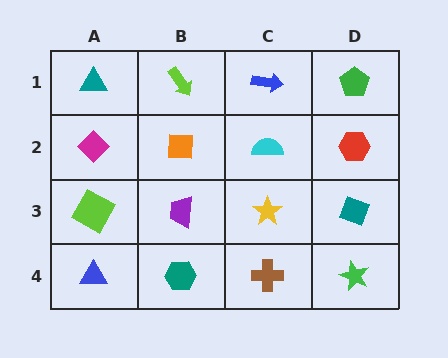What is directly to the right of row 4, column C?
A green star.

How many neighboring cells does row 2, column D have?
3.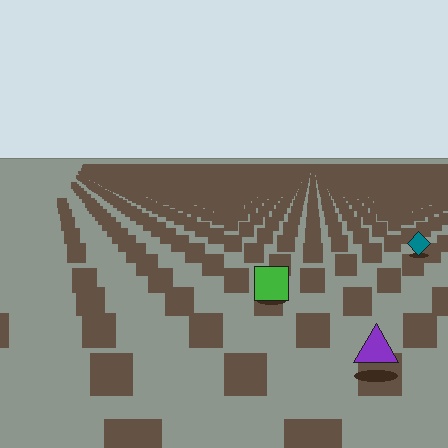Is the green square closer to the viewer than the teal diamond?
Yes. The green square is closer — you can tell from the texture gradient: the ground texture is coarser near it.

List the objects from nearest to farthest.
From nearest to farthest: the purple triangle, the green square, the teal diamond.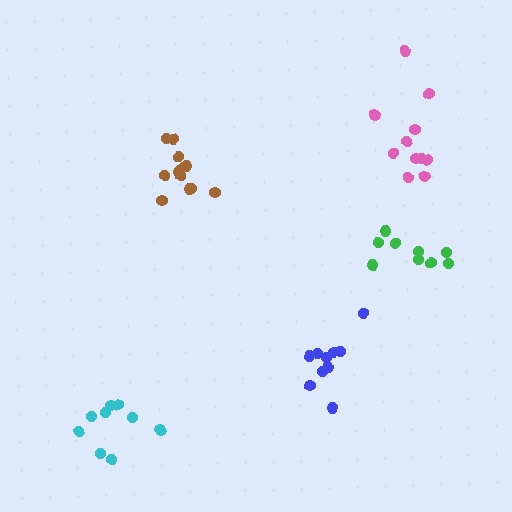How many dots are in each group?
Group 1: 10 dots, Group 2: 12 dots, Group 3: 9 dots, Group 4: 11 dots, Group 5: 9 dots (51 total).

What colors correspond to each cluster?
The clusters are colored: blue, brown, cyan, pink, green.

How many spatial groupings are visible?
There are 5 spatial groupings.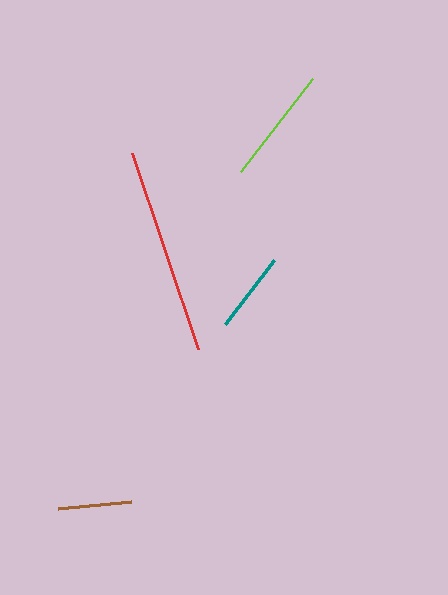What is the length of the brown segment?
The brown segment is approximately 73 pixels long.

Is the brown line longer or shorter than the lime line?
The lime line is longer than the brown line.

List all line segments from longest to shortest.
From longest to shortest: red, lime, teal, brown.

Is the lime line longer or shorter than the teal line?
The lime line is longer than the teal line.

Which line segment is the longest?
The red line is the longest at approximately 207 pixels.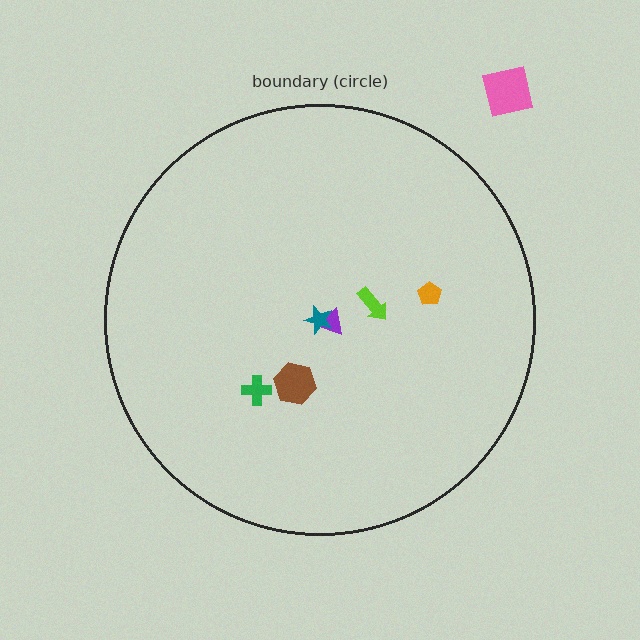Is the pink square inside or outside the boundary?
Outside.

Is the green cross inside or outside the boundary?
Inside.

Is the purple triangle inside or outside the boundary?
Inside.